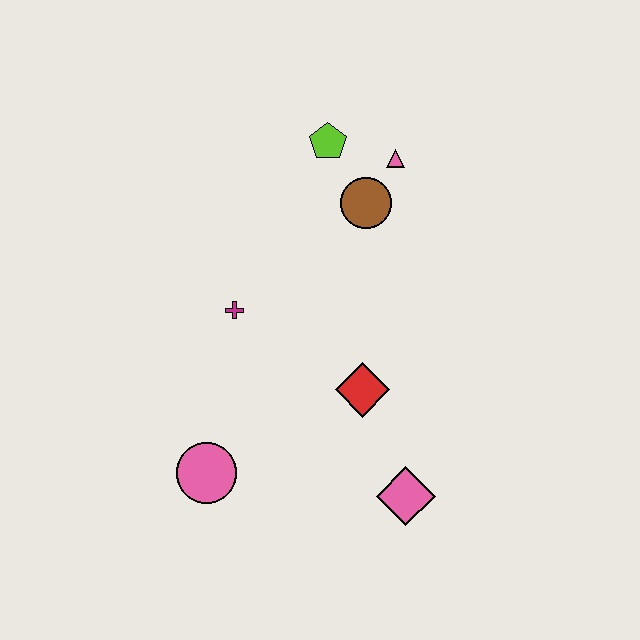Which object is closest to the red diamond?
The pink diamond is closest to the red diamond.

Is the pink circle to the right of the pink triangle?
No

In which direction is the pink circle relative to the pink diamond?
The pink circle is to the left of the pink diamond.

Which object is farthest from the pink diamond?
The lime pentagon is farthest from the pink diamond.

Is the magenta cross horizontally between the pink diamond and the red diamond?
No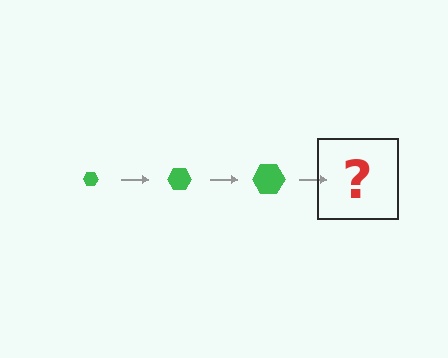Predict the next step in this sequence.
The next step is a green hexagon, larger than the previous one.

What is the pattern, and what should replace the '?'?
The pattern is that the hexagon gets progressively larger each step. The '?' should be a green hexagon, larger than the previous one.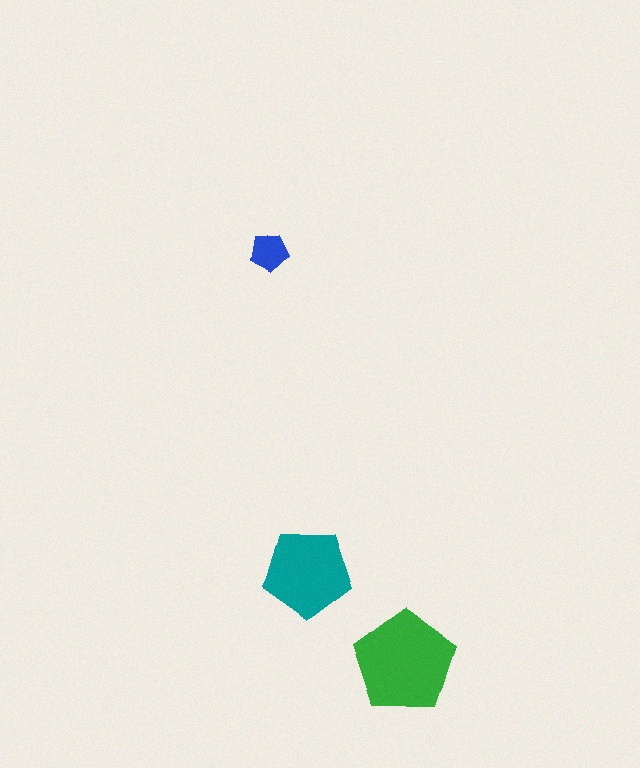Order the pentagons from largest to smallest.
the green one, the teal one, the blue one.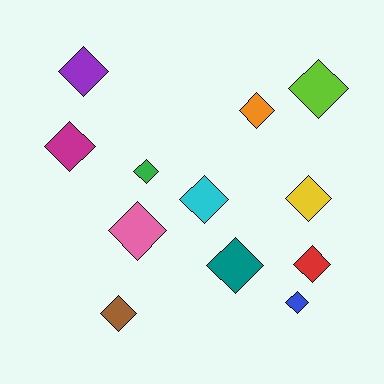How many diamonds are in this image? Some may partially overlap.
There are 12 diamonds.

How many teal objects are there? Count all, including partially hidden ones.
There is 1 teal object.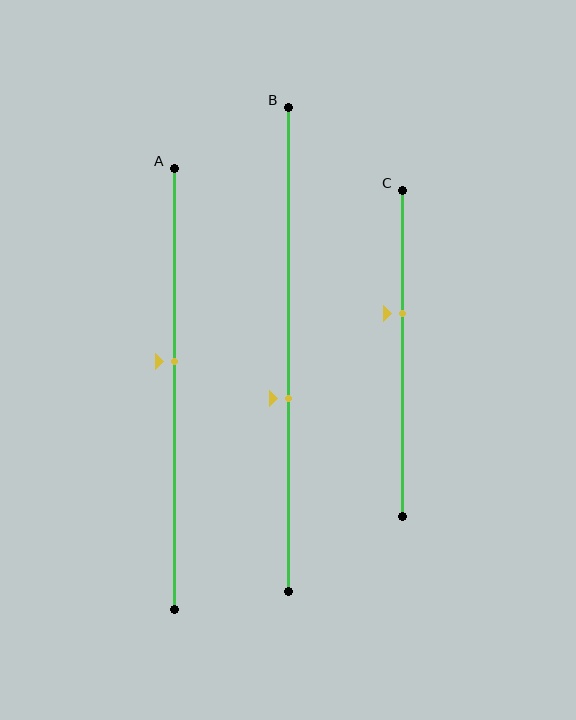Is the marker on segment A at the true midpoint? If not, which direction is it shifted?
No, the marker on segment A is shifted upward by about 6% of the segment length.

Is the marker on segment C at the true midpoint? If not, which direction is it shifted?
No, the marker on segment C is shifted upward by about 12% of the segment length.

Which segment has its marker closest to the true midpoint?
Segment A has its marker closest to the true midpoint.